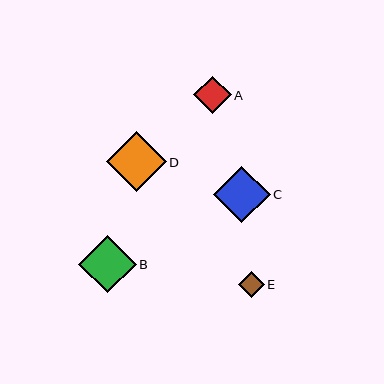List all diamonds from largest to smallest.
From largest to smallest: D, B, C, A, E.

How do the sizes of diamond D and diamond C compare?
Diamond D and diamond C are approximately the same size.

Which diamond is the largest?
Diamond D is the largest with a size of approximately 59 pixels.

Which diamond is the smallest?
Diamond E is the smallest with a size of approximately 26 pixels.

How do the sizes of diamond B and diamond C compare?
Diamond B and diamond C are approximately the same size.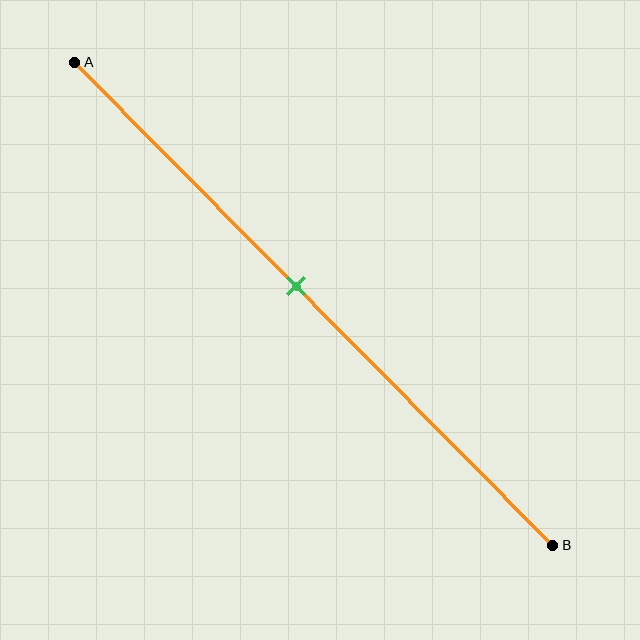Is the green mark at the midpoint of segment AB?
No, the mark is at about 45% from A, not at the 50% midpoint.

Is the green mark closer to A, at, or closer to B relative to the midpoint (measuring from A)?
The green mark is closer to point A than the midpoint of segment AB.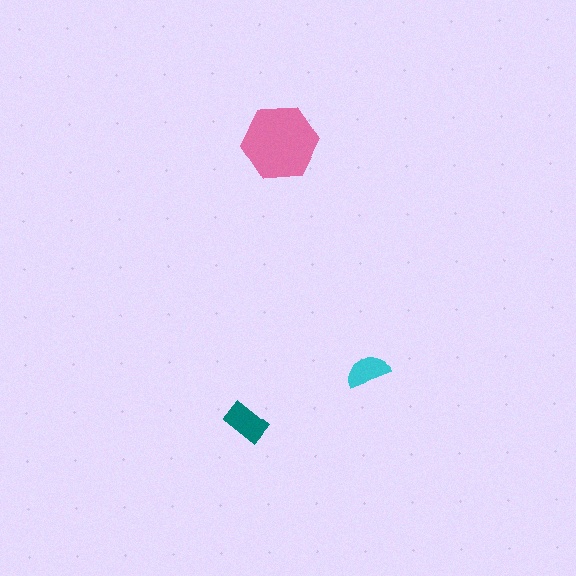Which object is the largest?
The pink hexagon.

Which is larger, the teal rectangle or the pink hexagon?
The pink hexagon.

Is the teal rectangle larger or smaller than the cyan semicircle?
Larger.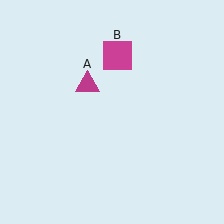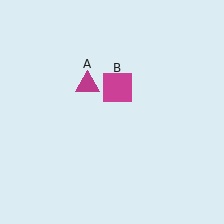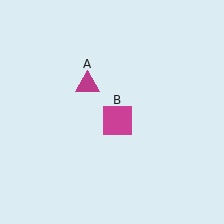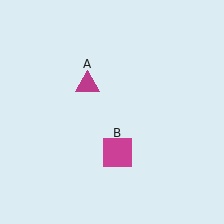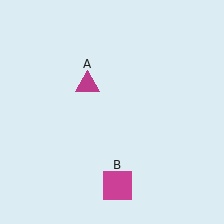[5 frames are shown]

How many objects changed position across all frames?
1 object changed position: magenta square (object B).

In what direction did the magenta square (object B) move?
The magenta square (object B) moved down.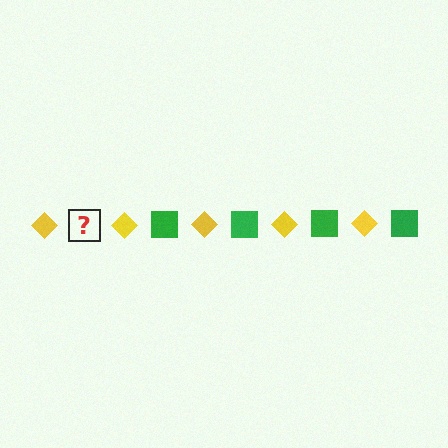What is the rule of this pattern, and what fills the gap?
The rule is that the pattern alternates between yellow diamond and green square. The gap should be filled with a green square.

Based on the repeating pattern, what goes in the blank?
The blank should be a green square.